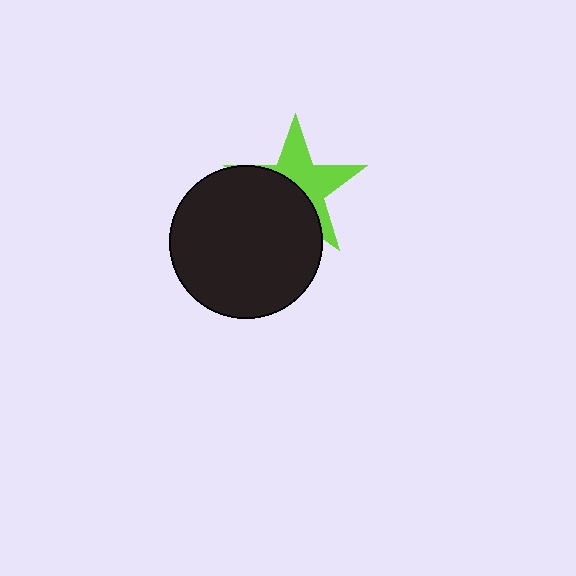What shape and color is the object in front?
The object in front is a black circle.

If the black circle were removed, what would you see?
You would see the complete lime star.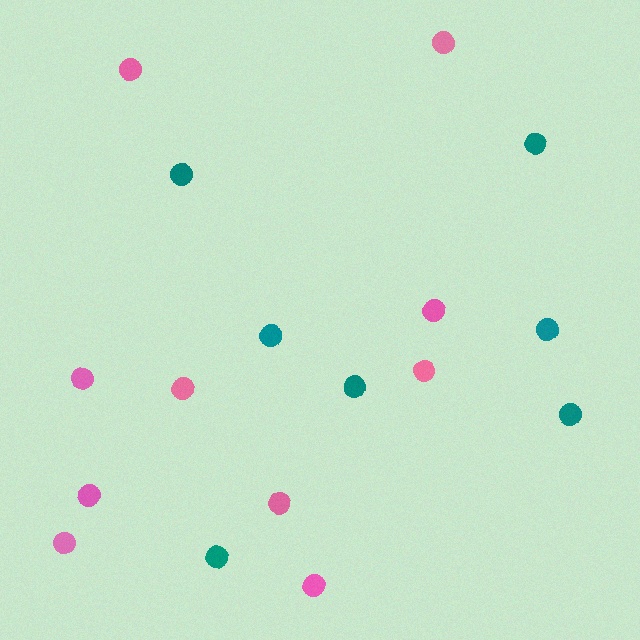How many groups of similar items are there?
There are 2 groups: one group of pink circles (10) and one group of teal circles (7).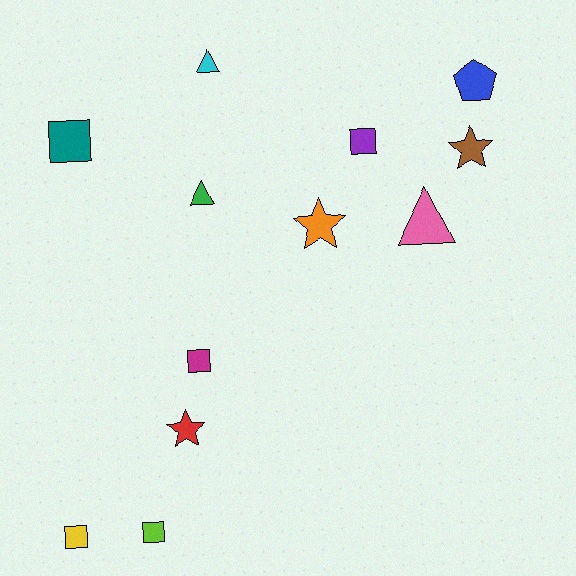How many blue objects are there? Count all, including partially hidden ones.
There is 1 blue object.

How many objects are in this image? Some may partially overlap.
There are 12 objects.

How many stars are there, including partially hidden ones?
There are 3 stars.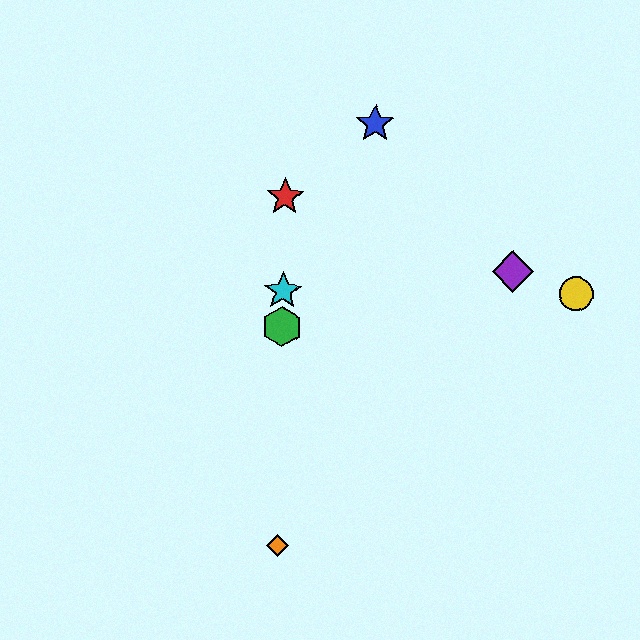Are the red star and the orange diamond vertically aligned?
Yes, both are at x≈285.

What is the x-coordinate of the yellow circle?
The yellow circle is at x≈576.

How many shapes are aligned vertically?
4 shapes (the red star, the green hexagon, the orange diamond, the cyan star) are aligned vertically.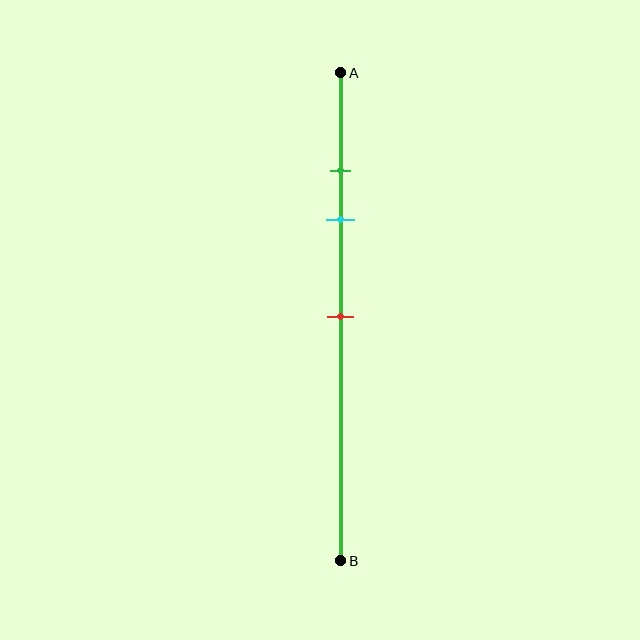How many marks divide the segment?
There are 3 marks dividing the segment.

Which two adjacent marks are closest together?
The green and cyan marks are the closest adjacent pair.